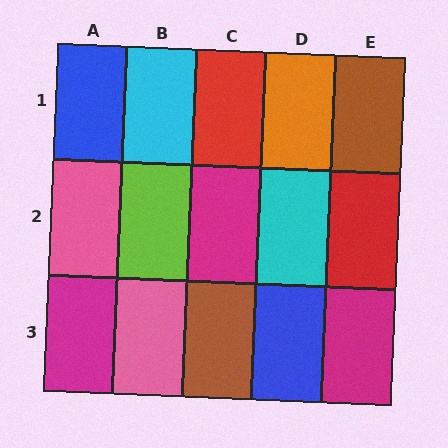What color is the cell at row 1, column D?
Orange.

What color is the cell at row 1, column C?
Red.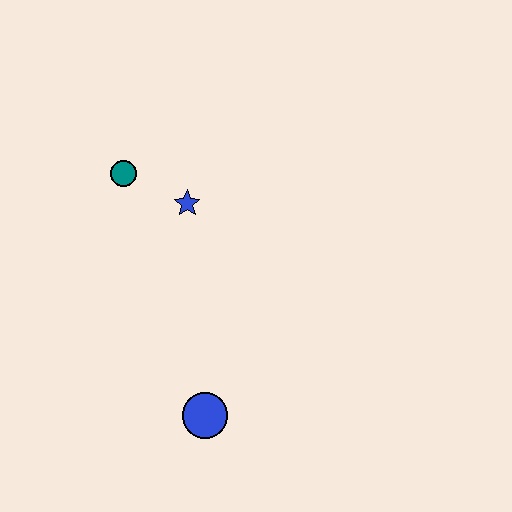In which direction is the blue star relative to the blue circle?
The blue star is above the blue circle.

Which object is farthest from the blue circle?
The teal circle is farthest from the blue circle.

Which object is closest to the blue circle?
The blue star is closest to the blue circle.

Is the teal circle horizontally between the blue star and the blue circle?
No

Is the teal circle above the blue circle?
Yes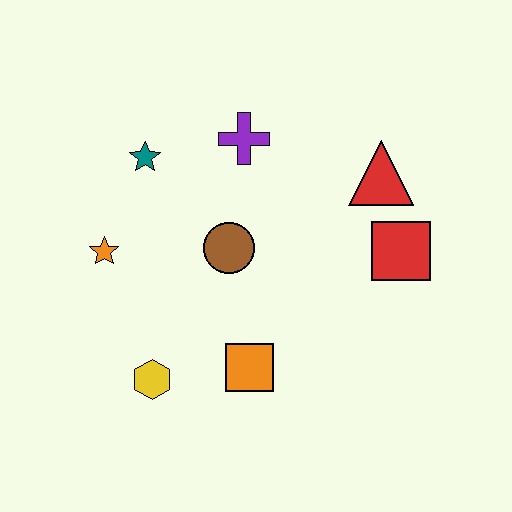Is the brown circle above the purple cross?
No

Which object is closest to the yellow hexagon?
The orange square is closest to the yellow hexagon.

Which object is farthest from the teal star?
The red square is farthest from the teal star.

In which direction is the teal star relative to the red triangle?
The teal star is to the left of the red triangle.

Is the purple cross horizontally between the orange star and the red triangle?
Yes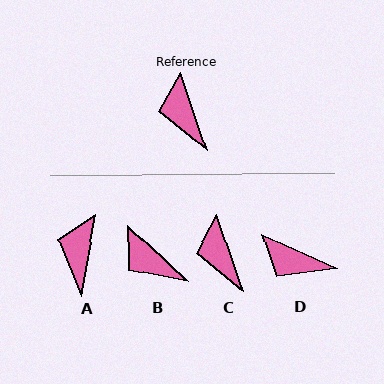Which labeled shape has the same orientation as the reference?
C.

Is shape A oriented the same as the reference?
No, it is off by about 29 degrees.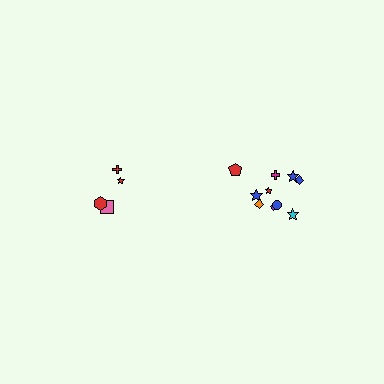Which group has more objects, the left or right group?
The right group.